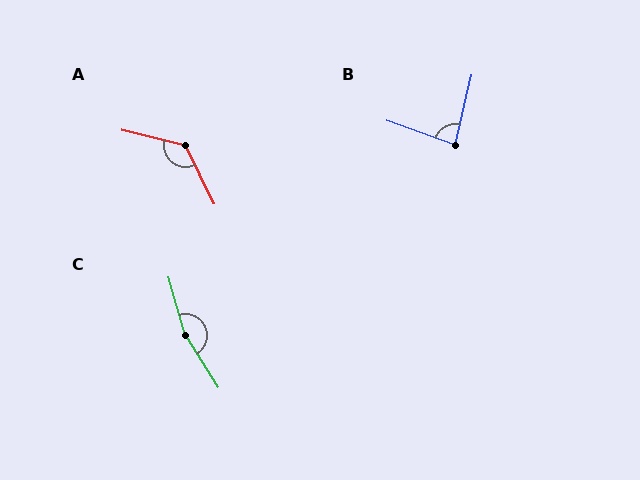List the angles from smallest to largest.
B (83°), A (130°), C (164°).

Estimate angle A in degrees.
Approximately 130 degrees.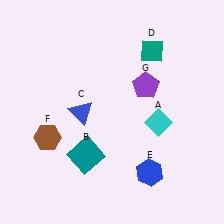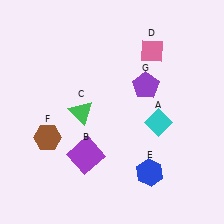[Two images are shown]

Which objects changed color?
B changed from teal to purple. C changed from blue to green. D changed from teal to pink.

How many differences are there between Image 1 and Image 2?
There are 3 differences between the two images.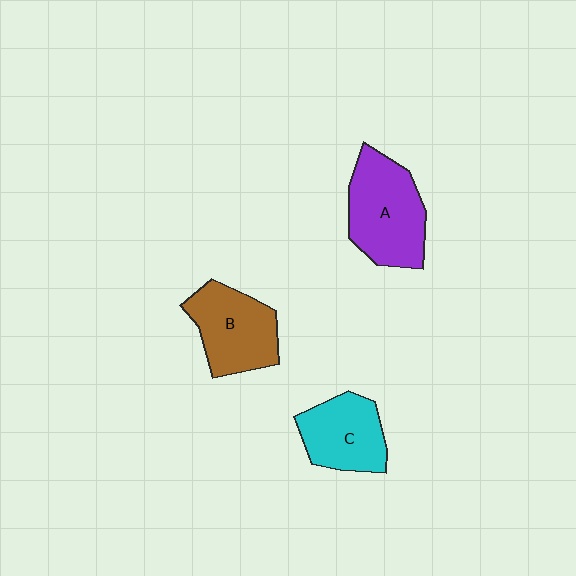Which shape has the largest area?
Shape A (purple).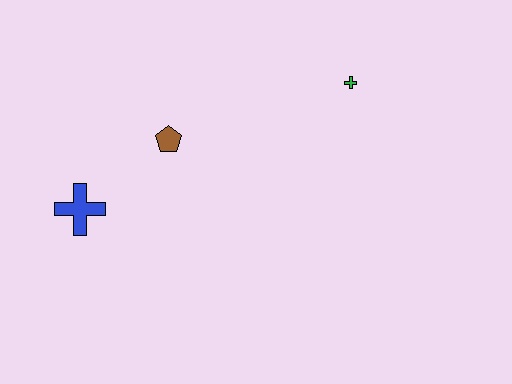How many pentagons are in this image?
There is 1 pentagon.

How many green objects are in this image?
There is 1 green object.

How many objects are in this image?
There are 3 objects.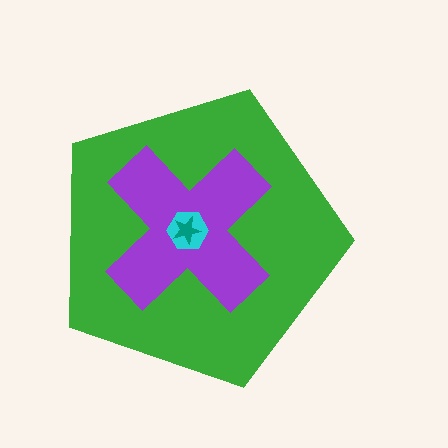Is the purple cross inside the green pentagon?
Yes.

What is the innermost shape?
The teal star.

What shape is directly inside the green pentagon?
The purple cross.